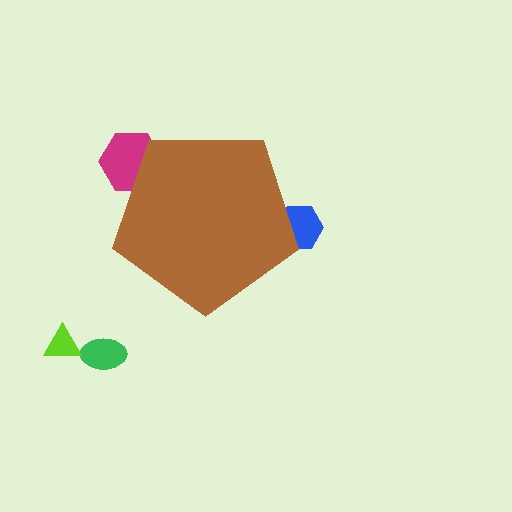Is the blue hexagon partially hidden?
Yes, the blue hexagon is partially hidden behind the brown pentagon.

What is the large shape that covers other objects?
A brown pentagon.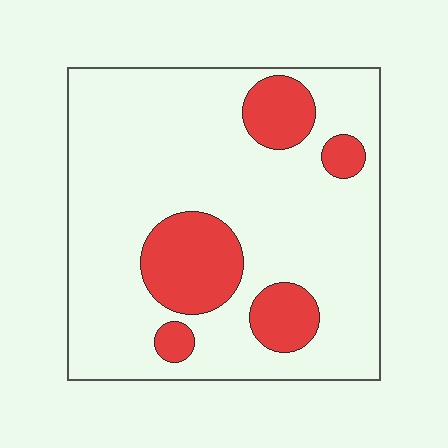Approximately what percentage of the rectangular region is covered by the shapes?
Approximately 20%.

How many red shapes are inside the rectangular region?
5.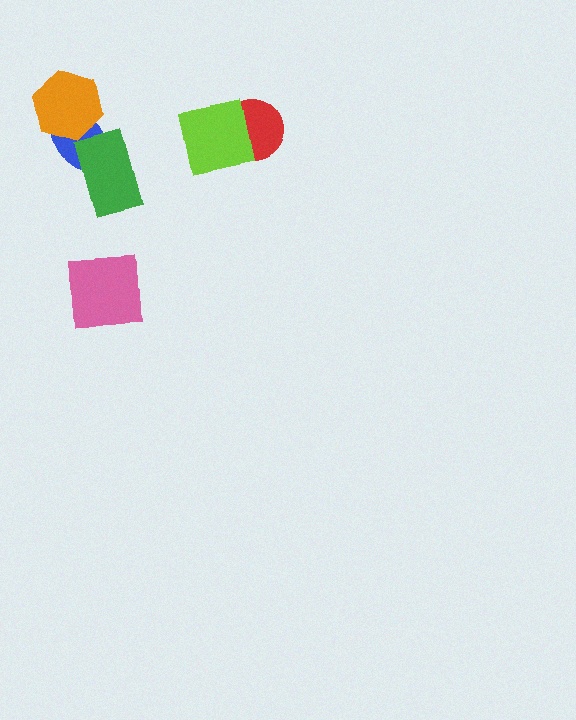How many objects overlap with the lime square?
1 object overlaps with the lime square.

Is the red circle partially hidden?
Yes, it is partially covered by another shape.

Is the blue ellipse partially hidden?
Yes, it is partially covered by another shape.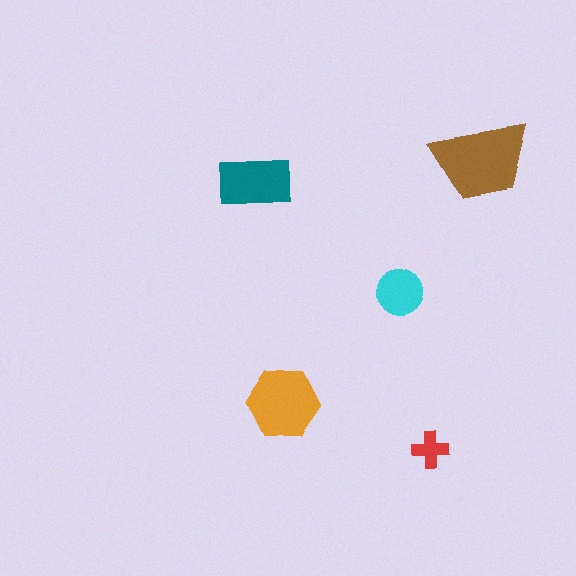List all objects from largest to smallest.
The brown trapezoid, the orange hexagon, the teal rectangle, the cyan circle, the red cross.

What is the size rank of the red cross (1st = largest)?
5th.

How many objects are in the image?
There are 5 objects in the image.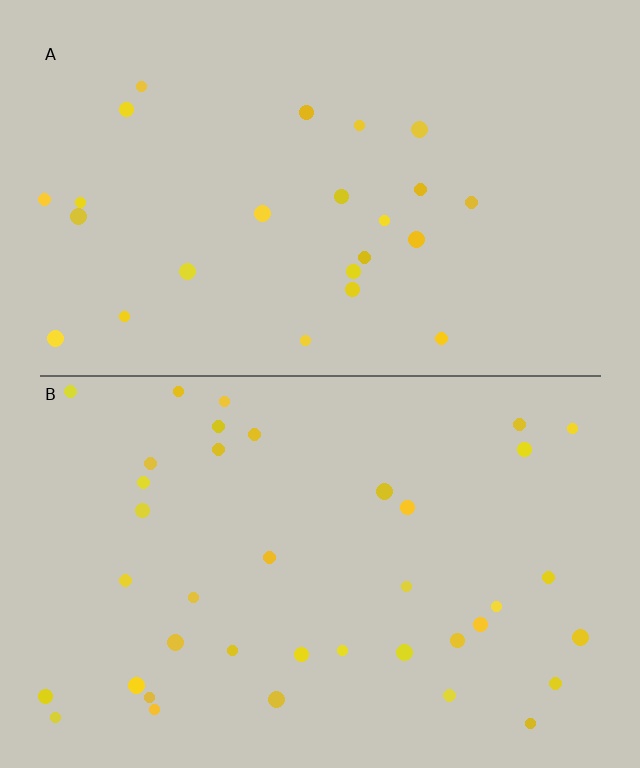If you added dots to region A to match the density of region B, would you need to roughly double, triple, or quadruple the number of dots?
Approximately double.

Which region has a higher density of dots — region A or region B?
B (the bottom).